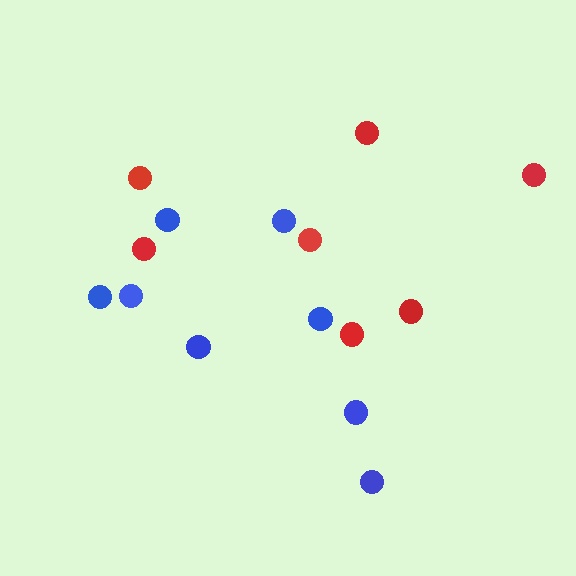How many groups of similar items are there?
There are 2 groups: one group of blue circles (8) and one group of red circles (7).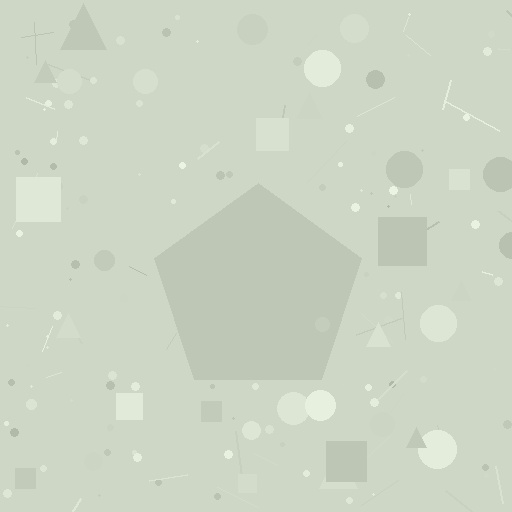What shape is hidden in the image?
A pentagon is hidden in the image.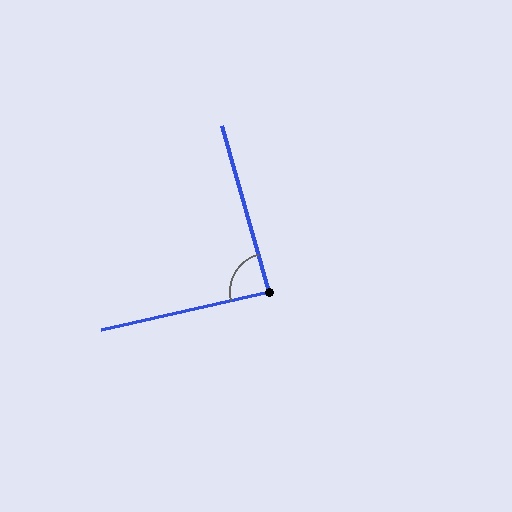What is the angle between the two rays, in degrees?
Approximately 87 degrees.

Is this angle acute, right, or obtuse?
It is approximately a right angle.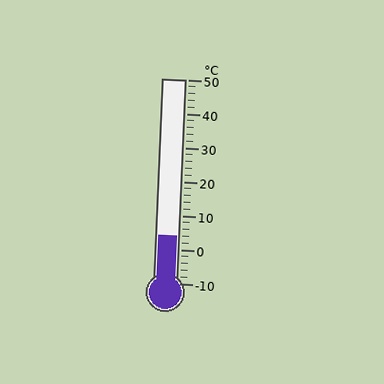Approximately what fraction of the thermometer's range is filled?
The thermometer is filled to approximately 25% of its range.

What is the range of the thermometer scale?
The thermometer scale ranges from -10°C to 50°C.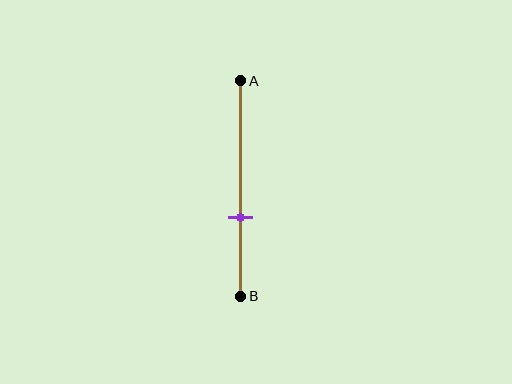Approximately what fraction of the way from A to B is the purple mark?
The purple mark is approximately 65% of the way from A to B.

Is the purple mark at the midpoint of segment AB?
No, the mark is at about 65% from A, not at the 50% midpoint.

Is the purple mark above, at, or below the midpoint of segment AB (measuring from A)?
The purple mark is below the midpoint of segment AB.